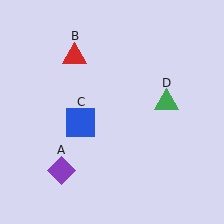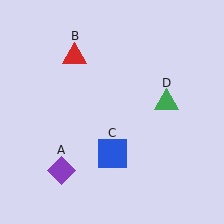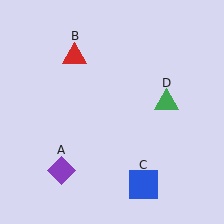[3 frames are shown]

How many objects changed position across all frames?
1 object changed position: blue square (object C).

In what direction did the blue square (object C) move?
The blue square (object C) moved down and to the right.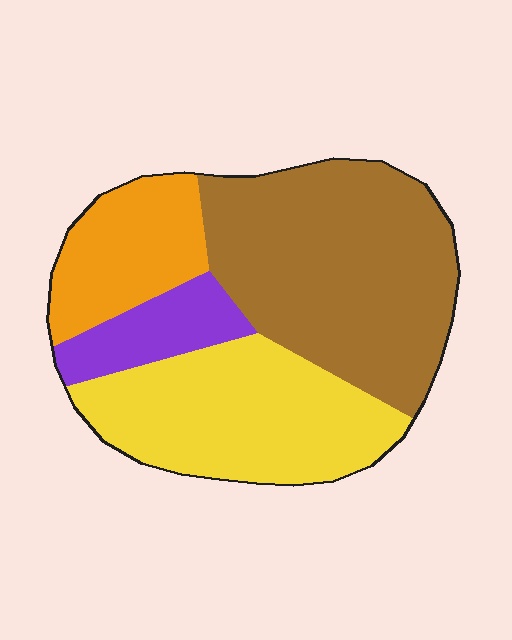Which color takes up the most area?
Brown, at roughly 45%.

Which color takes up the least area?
Purple, at roughly 10%.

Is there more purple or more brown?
Brown.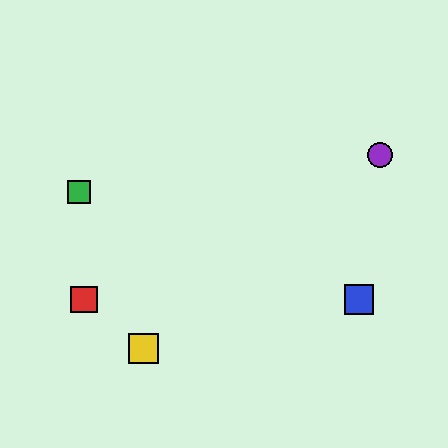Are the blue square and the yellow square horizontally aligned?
No, the blue square is at y≈299 and the yellow square is at y≈348.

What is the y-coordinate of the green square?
The green square is at y≈192.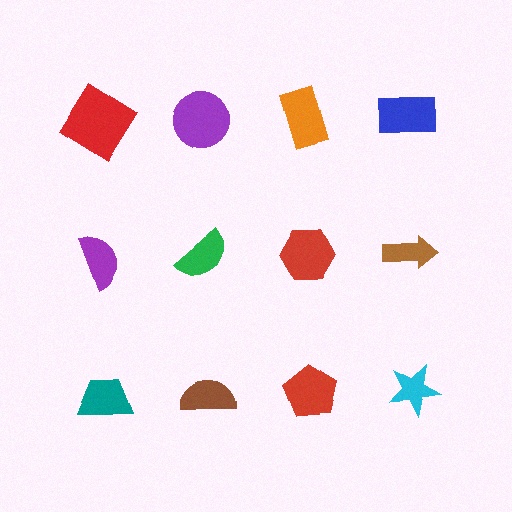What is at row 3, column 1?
A teal trapezoid.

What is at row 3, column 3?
A red pentagon.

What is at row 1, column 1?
A red diamond.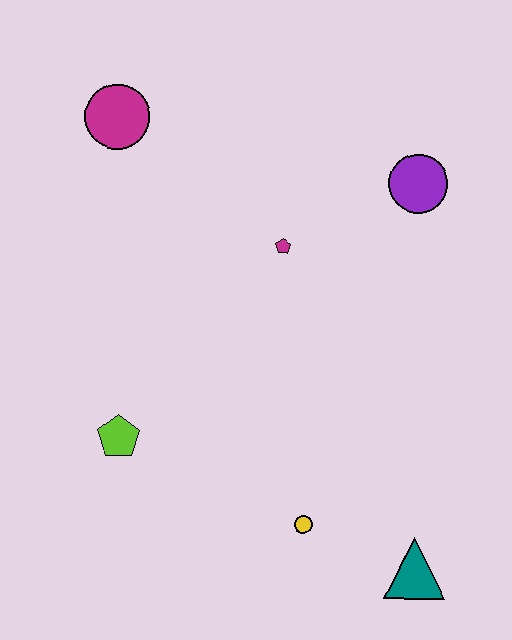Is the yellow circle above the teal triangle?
Yes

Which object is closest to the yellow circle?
The teal triangle is closest to the yellow circle.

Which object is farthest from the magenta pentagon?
The teal triangle is farthest from the magenta pentagon.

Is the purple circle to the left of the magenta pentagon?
No